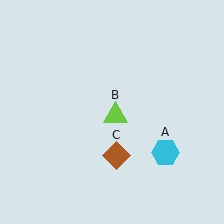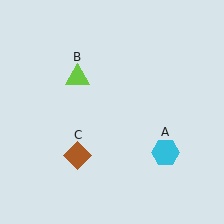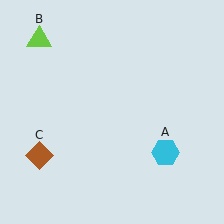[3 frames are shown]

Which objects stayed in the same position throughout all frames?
Cyan hexagon (object A) remained stationary.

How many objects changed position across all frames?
2 objects changed position: lime triangle (object B), brown diamond (object C).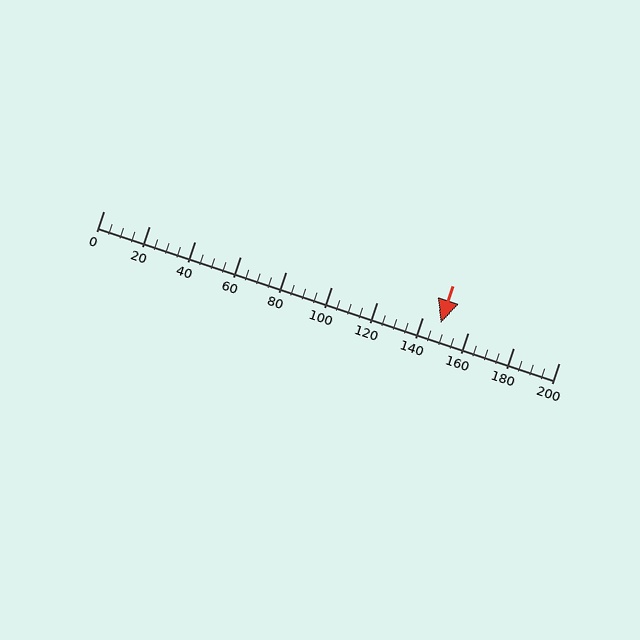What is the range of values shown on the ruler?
The ruler shows values from 0 to 200.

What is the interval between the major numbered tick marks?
The major tick marks are spaced 20 units apart.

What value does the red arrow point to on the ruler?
The red arrow points to approximately 148.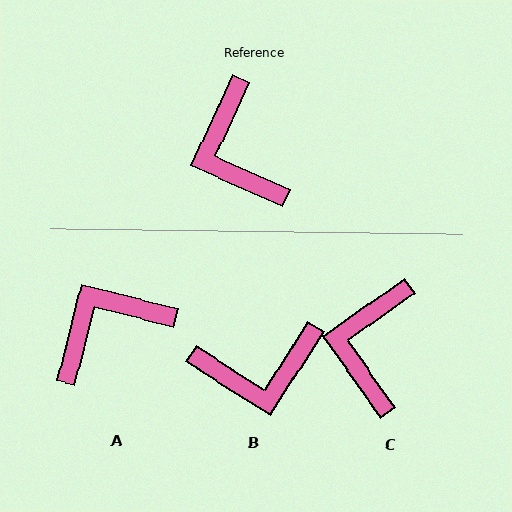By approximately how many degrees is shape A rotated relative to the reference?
Approximately 80 degrees clockwise.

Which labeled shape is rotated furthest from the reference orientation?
B, about 82 degrees away.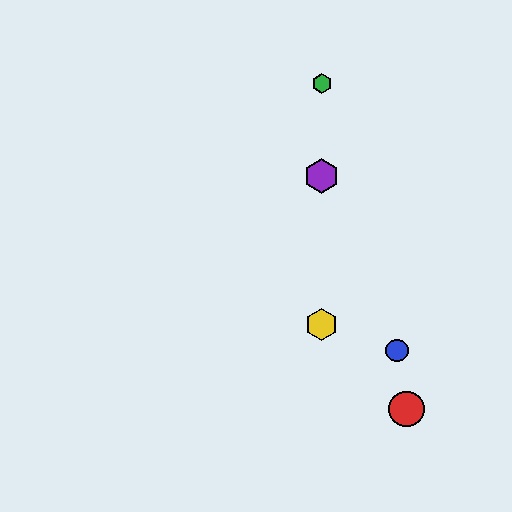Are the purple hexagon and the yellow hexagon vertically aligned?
Yes, both are at x≈322.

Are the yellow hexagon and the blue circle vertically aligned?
No, the yellow hexagon is at x≈322 and the blue circle is at x≈397.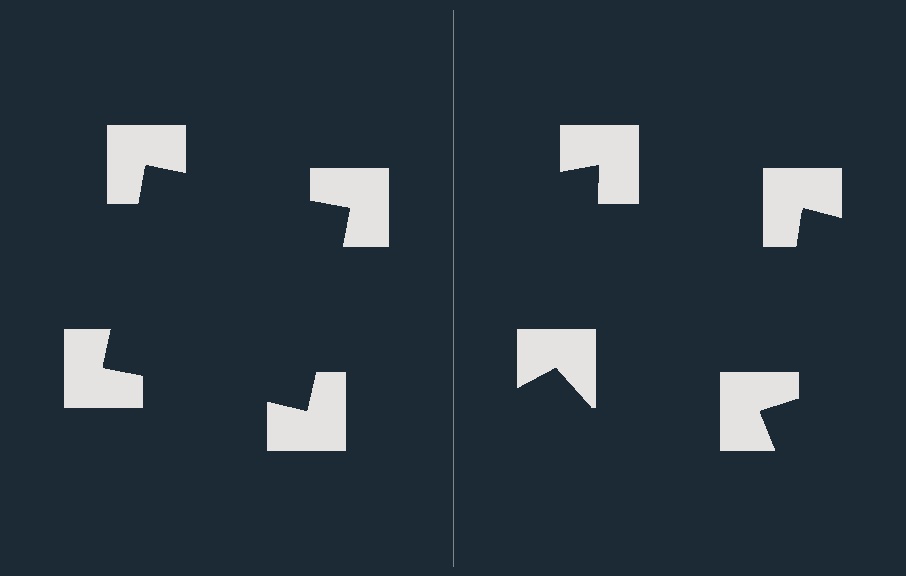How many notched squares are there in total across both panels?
8 — 4 on each side.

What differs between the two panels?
The notched squares are positioned identically on both sides; only the wedge orientations differ. On the left they align to a square; on the right they are misaligned.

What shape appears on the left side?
An illusory square.